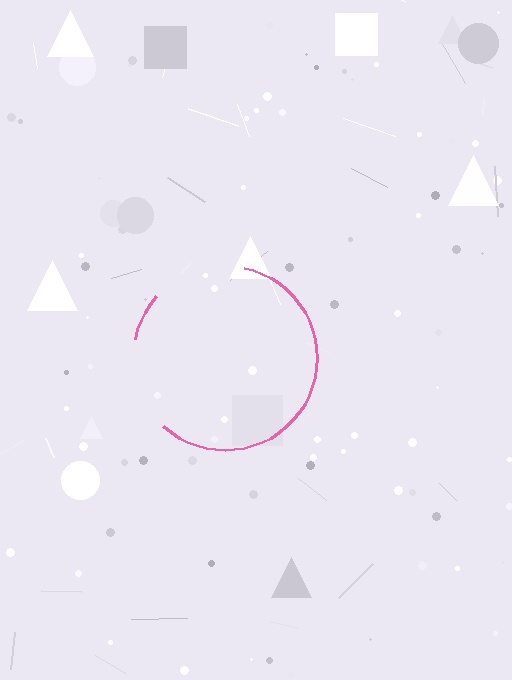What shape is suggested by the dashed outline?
The dashed outline suggests a circle.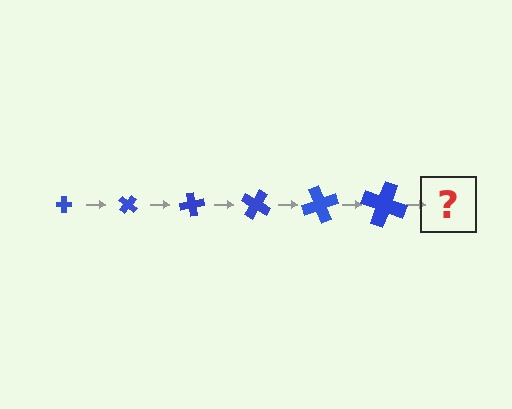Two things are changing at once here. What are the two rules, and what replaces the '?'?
The two rules are that the cross grows larger each step and it rotates 40 degrees each step. The '?' should be a cross, larger than the previous one and rotated 240 degrees from the start.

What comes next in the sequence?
The next element should be a cross, larger than the previous one and rotated 240 degrees from the start.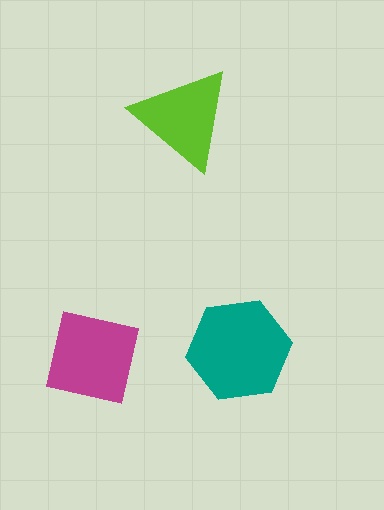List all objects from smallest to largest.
The lime triangle, the magenta square, the teal hexagon.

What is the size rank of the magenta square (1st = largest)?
2nd.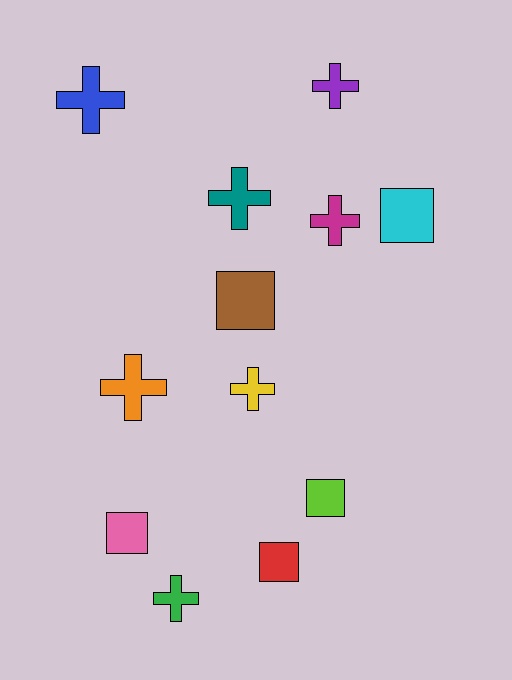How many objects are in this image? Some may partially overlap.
There are 12 objects.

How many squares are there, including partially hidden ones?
There are 5 squares.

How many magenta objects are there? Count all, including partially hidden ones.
There is 1 magenta object.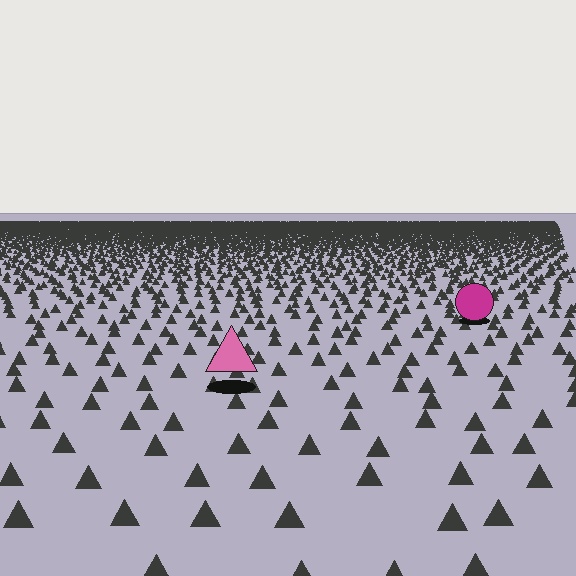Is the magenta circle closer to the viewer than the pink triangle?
No. The pink triangle is closer — you can tell from the texture gradient: the ground texture is coarser near it.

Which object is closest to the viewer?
The pink triangle is closest. The texture marks near it are larger and more spread out.